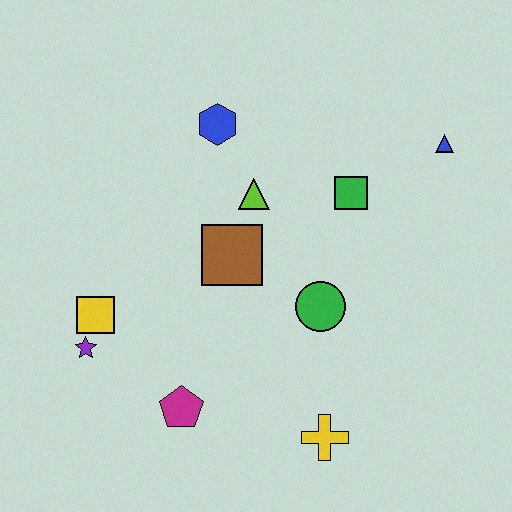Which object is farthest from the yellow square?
The blue triangle is farthest from the yellow square.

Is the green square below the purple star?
No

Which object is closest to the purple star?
The yellow square is closest to the purple star.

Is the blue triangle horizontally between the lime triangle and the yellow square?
No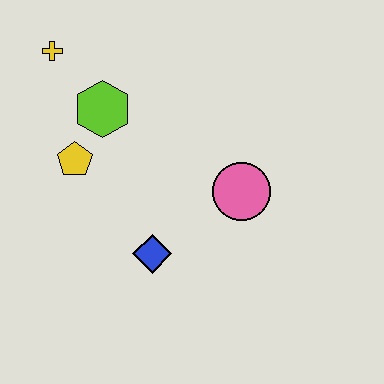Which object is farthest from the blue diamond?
The yellow cross is farthest from the blue diamond.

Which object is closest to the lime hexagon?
The yellow pentagon is closest to the lime hexagon.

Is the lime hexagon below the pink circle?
No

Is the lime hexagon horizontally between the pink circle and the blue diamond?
No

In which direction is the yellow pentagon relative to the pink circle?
The yellow pentagon is to the left of the pink circle.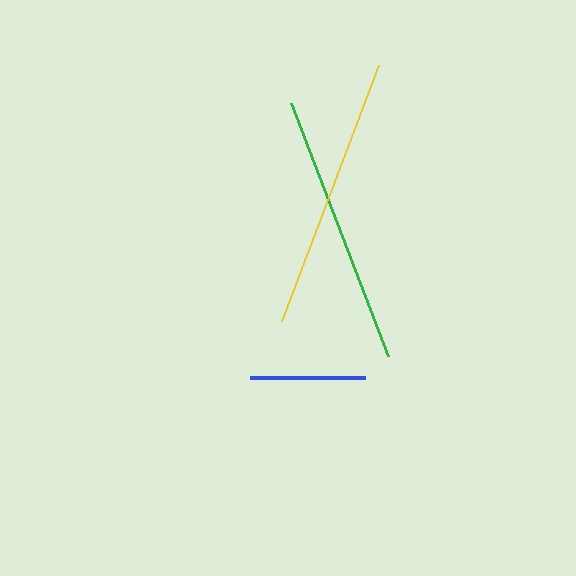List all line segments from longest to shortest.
From longest to shortest: yellow, green, blue.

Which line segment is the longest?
The yellow line is the longest at approximately 275 pixels.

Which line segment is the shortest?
The blue line is the shortest at approximately 115 pixels.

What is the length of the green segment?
The green segment is approximately 271 pixels long.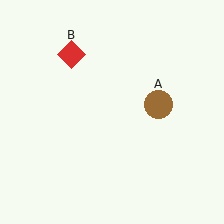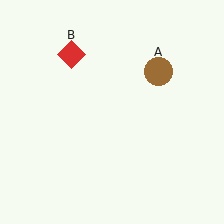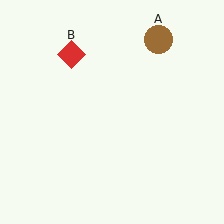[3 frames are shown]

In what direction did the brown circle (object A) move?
The brown circle (object A) moved up.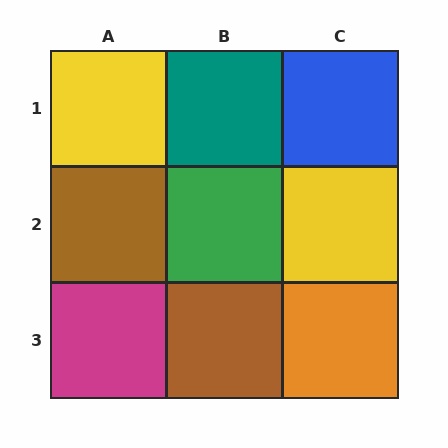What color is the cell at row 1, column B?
Teal.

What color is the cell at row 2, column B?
Green.